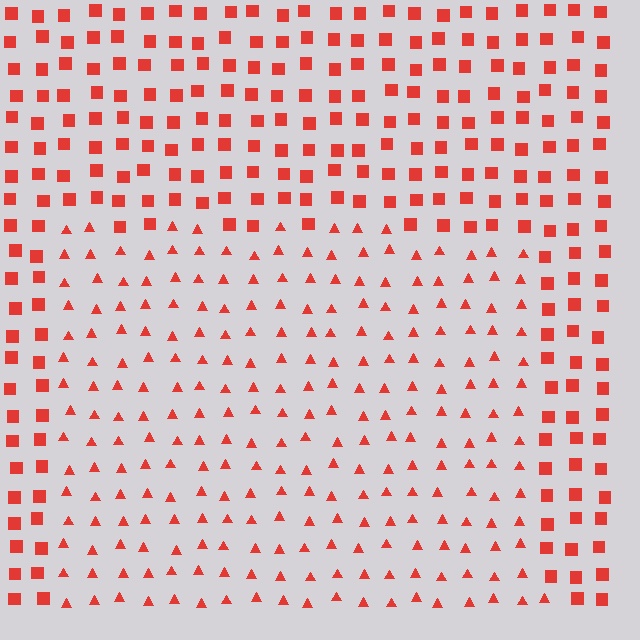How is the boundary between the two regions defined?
The boundary is defined by a change in element shape: triangles inside vs. squares outside. All elements share the same color and spacing.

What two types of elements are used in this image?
The image uses triangles inside the rectangle region and squares outside it.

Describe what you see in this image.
The image is filled with small red elements arranged in a uniform grid. A rectangle-shaped region contains triangles, while the surrounding area contains squares. The boundary is defined purely by the change in element shape.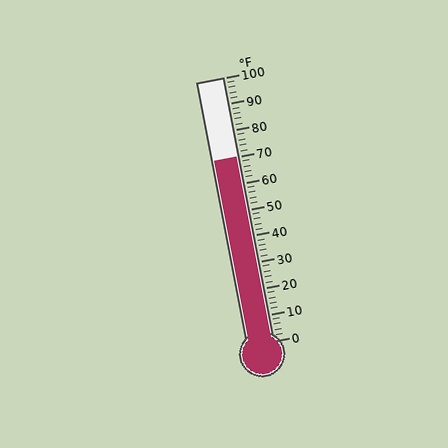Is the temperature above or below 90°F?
The temperature is below 90°F.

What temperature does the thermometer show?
The thermometer shows approximately 70°F.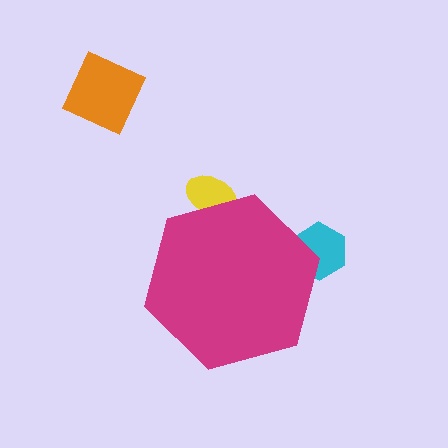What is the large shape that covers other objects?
A magenta hexagon.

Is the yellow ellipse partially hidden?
Yes, the yellow ellipse is partially hidden behind the magenta hexagon.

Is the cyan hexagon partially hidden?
Yes, the cyan hexagon is partially hidden behind the magenta hexagon.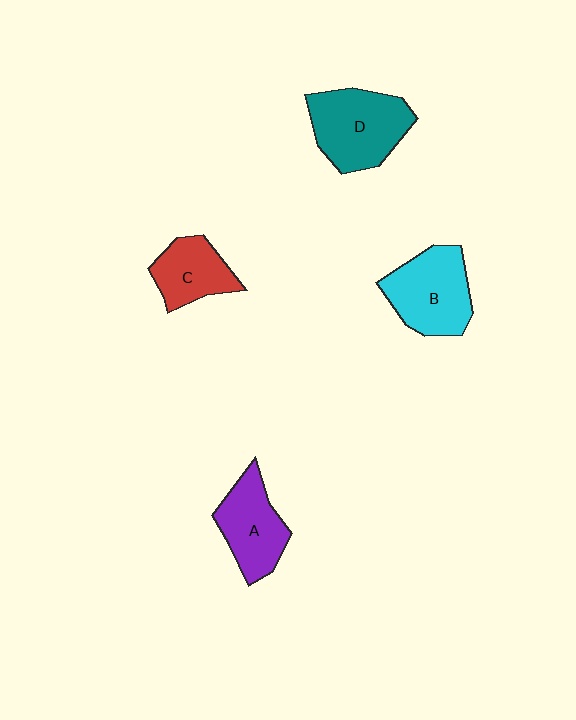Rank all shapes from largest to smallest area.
From largest to smallest: D (teal), B (cyan), A (purple), C (red).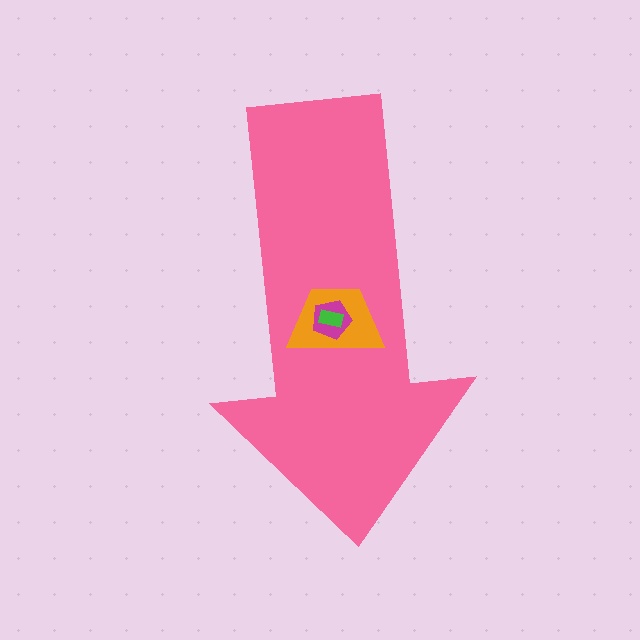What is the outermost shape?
The pink arrow.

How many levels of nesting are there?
4.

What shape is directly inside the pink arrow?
The orange trapezoid.